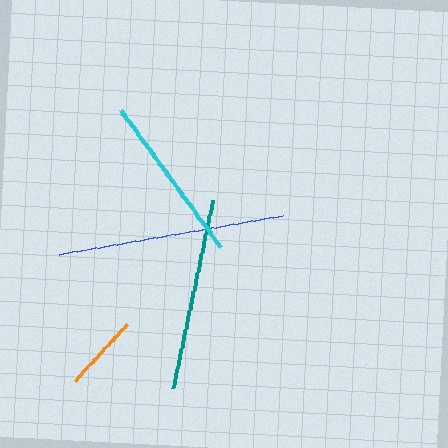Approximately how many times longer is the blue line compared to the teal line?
The blue line is approximately 1.2 times the length of the teal line.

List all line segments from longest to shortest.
From longest to shortest: blue, teal, cyan, orange.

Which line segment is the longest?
The blue line is the longest at approximately 226 pixels.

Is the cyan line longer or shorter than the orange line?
The cyan line is longer than the orange line.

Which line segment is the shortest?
The orange line is the shortest at approximately 77 pixels.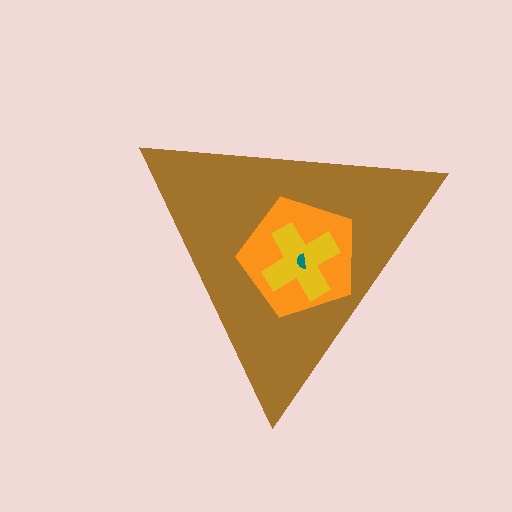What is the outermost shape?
The brown triangle.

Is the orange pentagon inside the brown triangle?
Yes.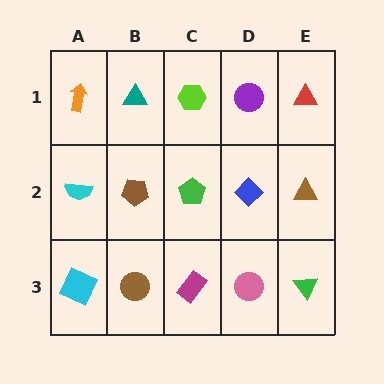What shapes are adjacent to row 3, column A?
A cyan semicircle (row 2, column A), a brown circle (row 3, column B).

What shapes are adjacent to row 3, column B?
A brown pentagon (row 2, column B), a cyan square (row 3, column A), a magenta rectangle (row 3, column C).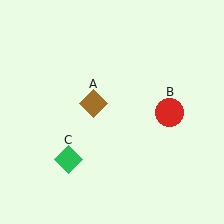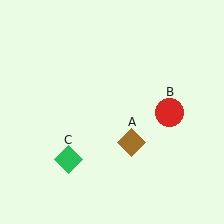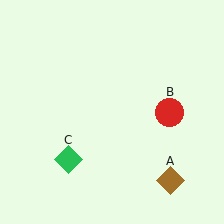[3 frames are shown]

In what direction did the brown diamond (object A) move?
The brown diamond (object A) moved down and to the right.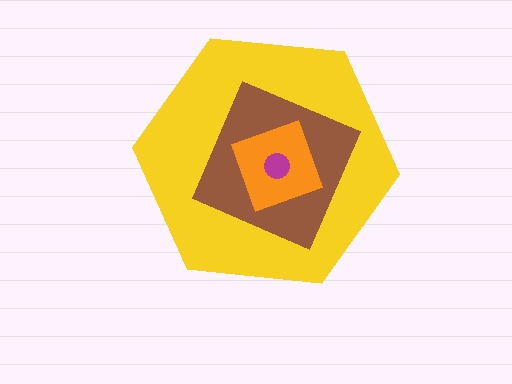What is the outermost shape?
The yellow hexagon.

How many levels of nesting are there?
4.